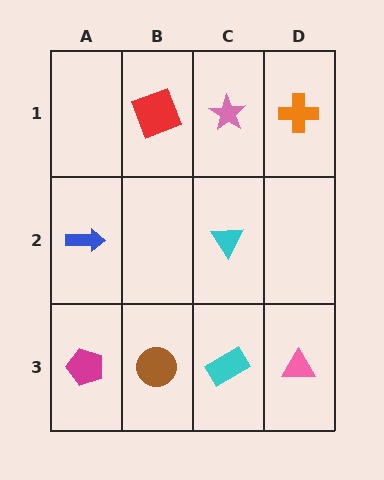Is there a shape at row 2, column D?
No, that cell is empty.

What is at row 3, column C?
A cyan rectangle.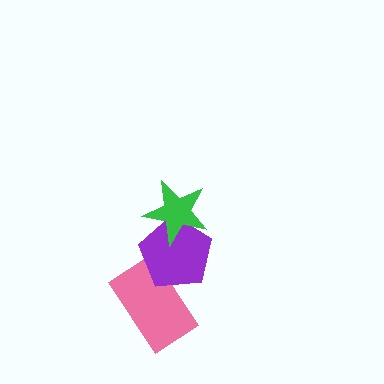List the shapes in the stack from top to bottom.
From top to bottom: the green star, the purple pentagon, the pink rectangle.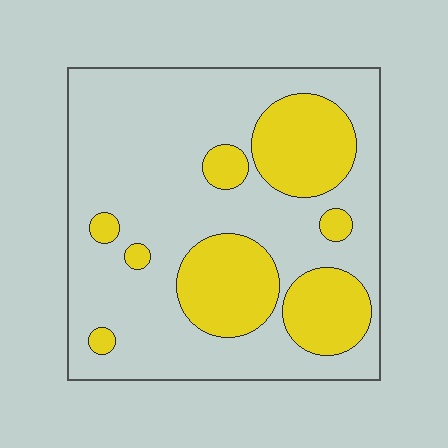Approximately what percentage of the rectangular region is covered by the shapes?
Approximately 30%.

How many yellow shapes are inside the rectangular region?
8.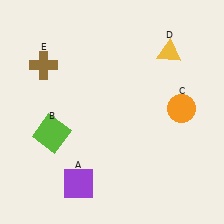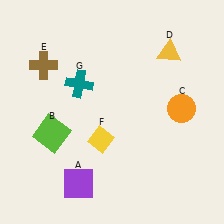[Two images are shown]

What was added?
A yellow diamond (F), a teal cross (G) were added in Image 2.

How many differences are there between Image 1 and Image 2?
There are 2 differences between the two images.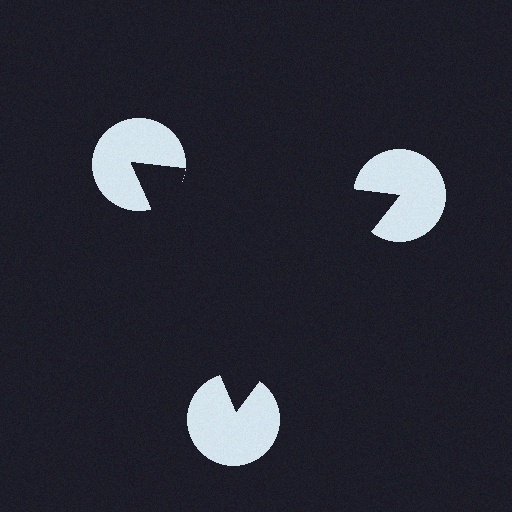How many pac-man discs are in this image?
There are 3 — one at each vertex of the illusory triangle.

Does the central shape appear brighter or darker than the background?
It typically appears slightly darker than the background, even though no actual brightness change is drawn.